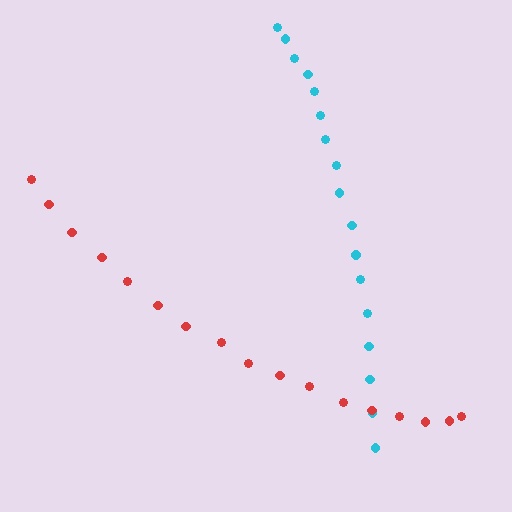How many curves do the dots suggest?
There are 2 distinct paths.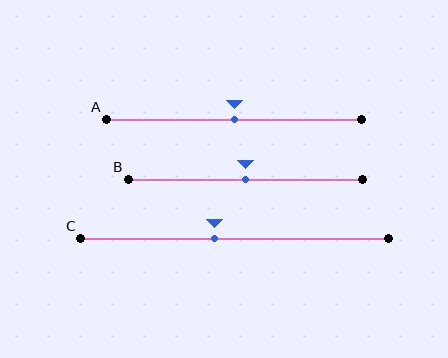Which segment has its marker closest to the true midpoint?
Segment A has its marker closest to the true midpoint.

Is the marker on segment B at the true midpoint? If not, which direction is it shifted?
Yes, the marker on segment B is at the true midpoint.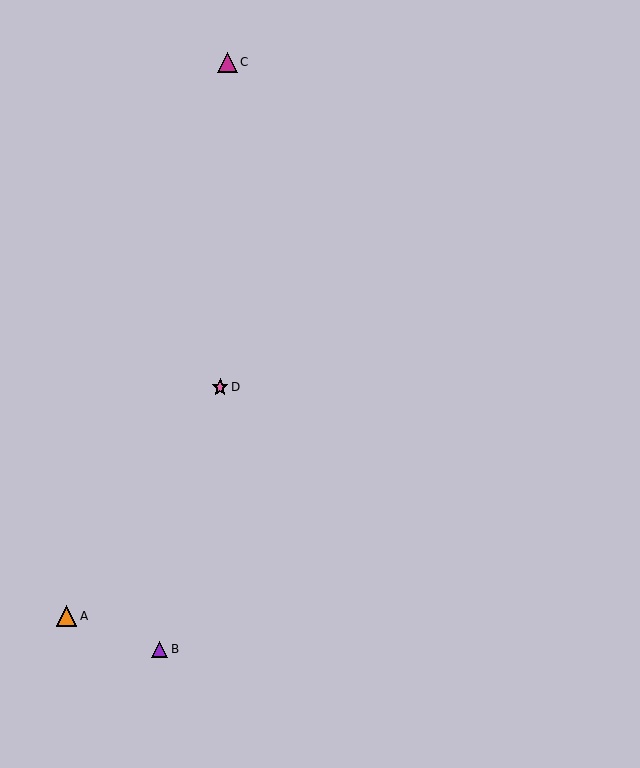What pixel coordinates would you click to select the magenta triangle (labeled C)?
Click at (227, 62) to select the magenta triangle C.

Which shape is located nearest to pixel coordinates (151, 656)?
The purple triangle (labeled B) at (160, 649) is nearest to that location.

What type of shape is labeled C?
Shape C is a magenta triangle.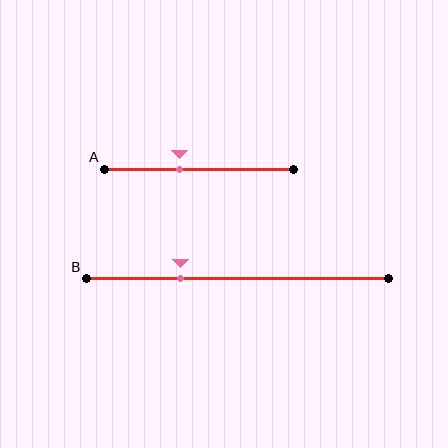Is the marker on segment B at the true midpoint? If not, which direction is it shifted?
No, the marker on segment B is shifted to the left by about 19% of the segment length.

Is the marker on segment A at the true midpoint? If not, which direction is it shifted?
No, the marker on segment A is shifted to the left by about 10% of the segment length.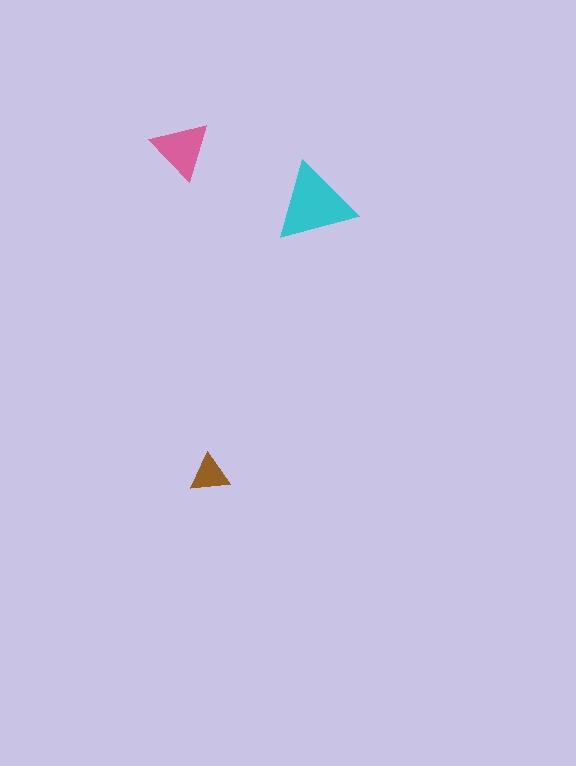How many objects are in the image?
There are 3 objects in the image.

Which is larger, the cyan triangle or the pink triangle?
The cyan one.